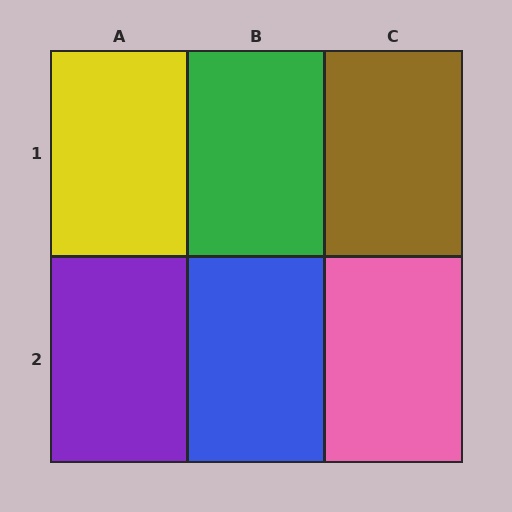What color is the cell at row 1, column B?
Green.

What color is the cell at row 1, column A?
Yellow.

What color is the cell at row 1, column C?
Brown.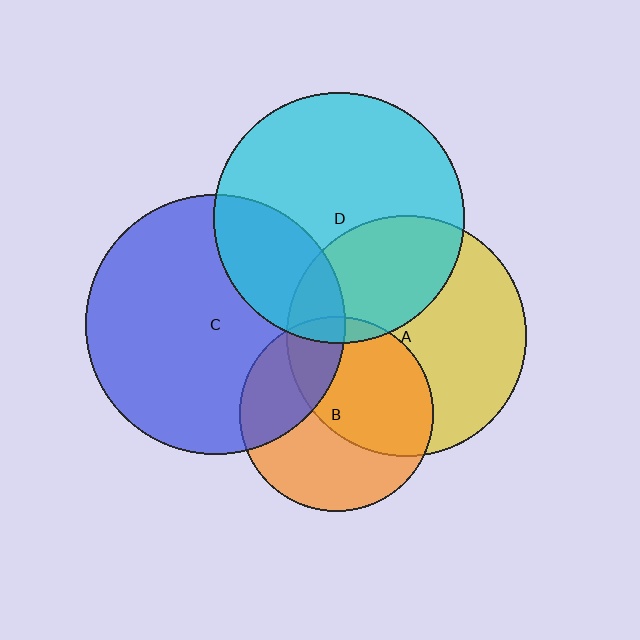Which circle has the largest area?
Circle C (blue).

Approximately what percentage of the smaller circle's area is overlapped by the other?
Approximately 25%.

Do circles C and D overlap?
Yes.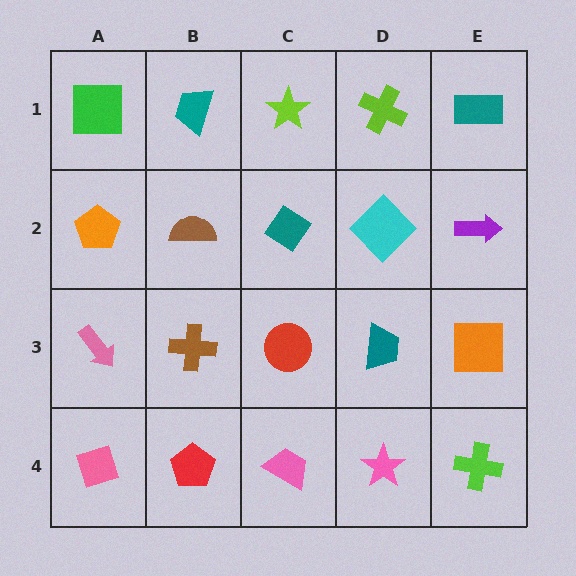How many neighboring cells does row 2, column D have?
4.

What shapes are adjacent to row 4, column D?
A teal trapezoid (row 3, column D), a pink trapezoid (row 4, column C), a lime cross (row 4, column E).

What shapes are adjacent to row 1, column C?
A teal diamond (row 2, column C), a teal trapezoid (row 1, column B), a lime cross (row 1, column D).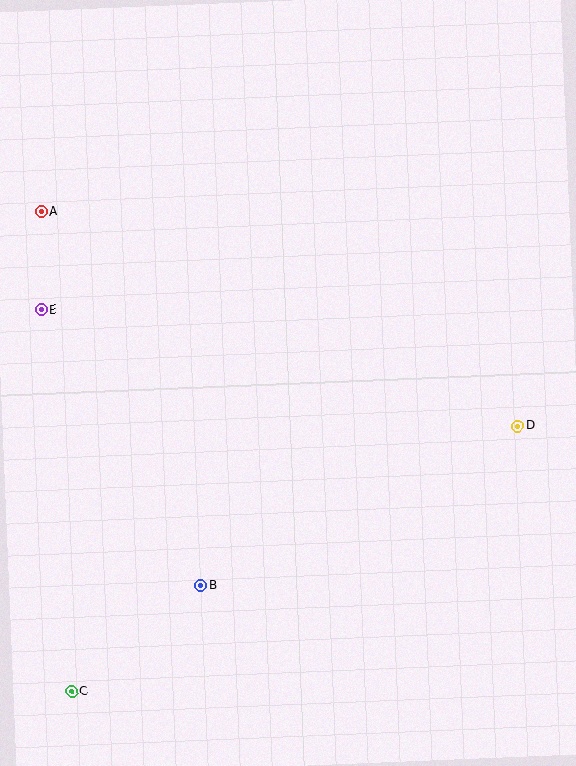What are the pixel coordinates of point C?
Point C is at (72, 692).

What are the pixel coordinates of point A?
Point A is at (41, 211).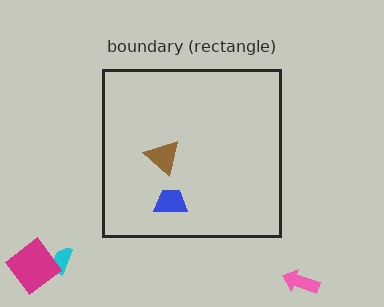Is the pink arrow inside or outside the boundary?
Outside.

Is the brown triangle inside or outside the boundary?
Inside.